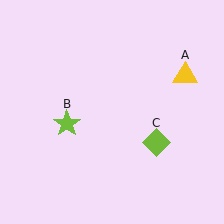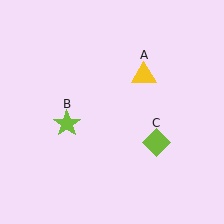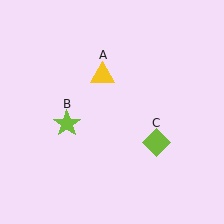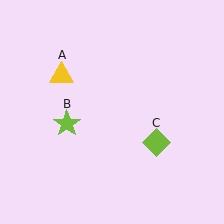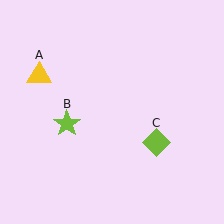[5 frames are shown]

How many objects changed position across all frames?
1 object changed position: yellow triangle (object A).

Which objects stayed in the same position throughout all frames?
Lime star (object B) and lime diamond (object C) remained stationary.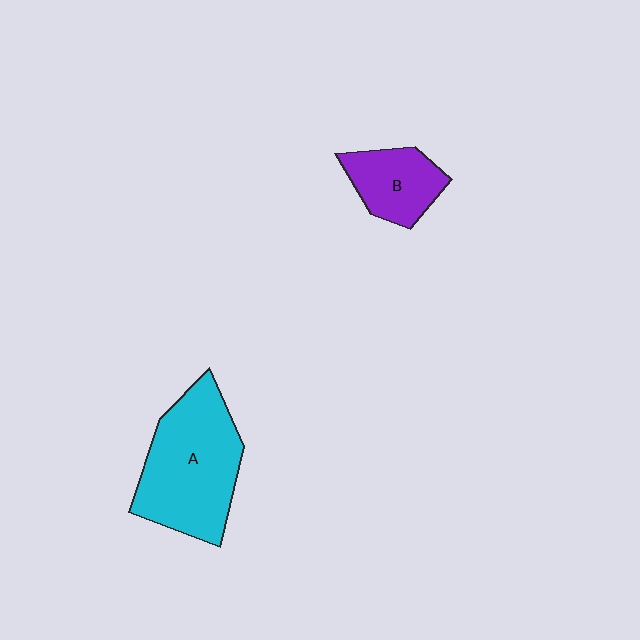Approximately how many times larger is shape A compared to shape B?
Approximately 2.1 times.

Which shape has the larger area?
Shape A (cyan).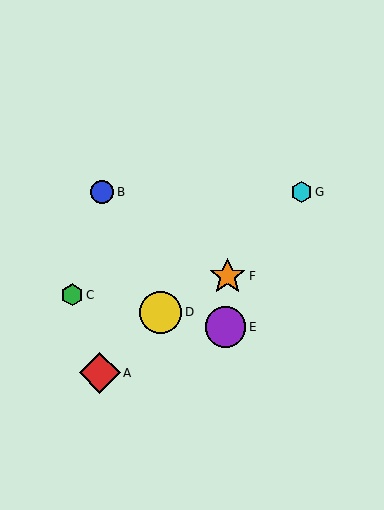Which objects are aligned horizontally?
Objects B, G are aligned horizontally.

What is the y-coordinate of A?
Object A is at y≈373.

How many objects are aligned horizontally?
2 objects (B, G) are aligned horizontally.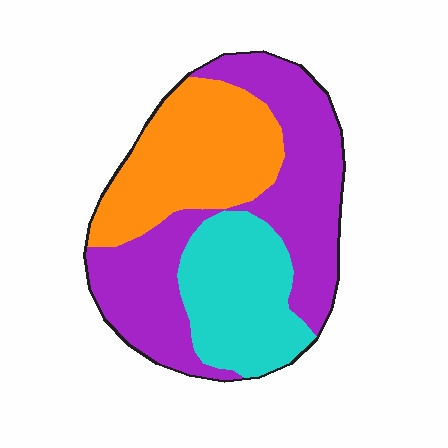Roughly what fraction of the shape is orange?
Orange covers about 30% of the shape.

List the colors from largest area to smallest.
From largest to smallest: purple, orange, cyan.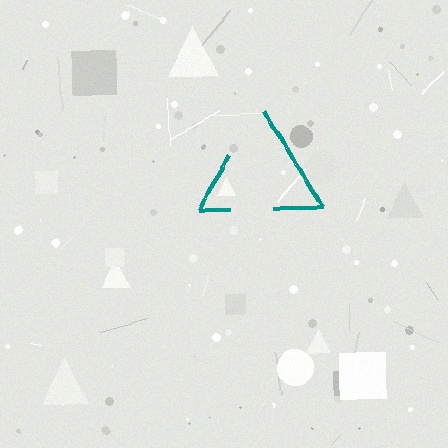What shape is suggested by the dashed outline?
The dashed outline suggests a triangle.